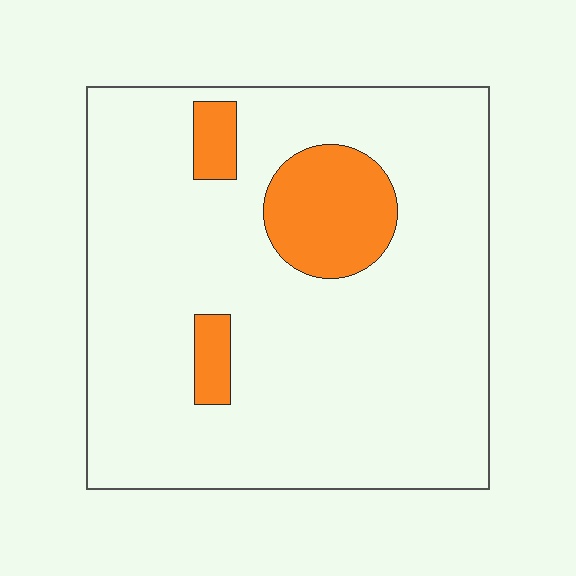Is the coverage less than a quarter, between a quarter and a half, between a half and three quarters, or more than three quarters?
Less than a quarter.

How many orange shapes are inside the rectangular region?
3.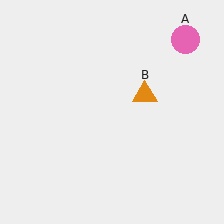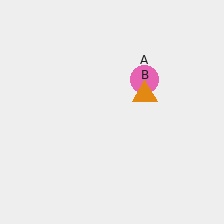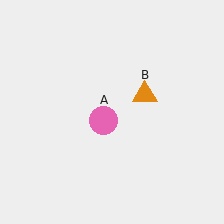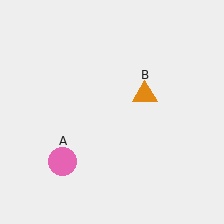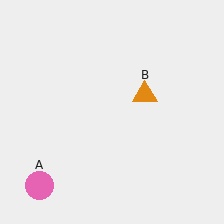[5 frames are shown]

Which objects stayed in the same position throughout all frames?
Orange triangle (object B) remained stationary.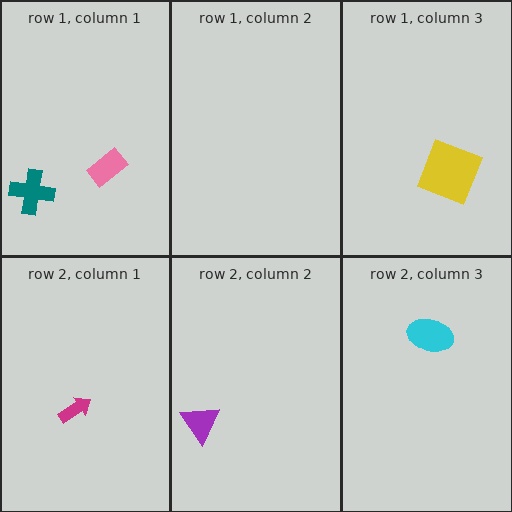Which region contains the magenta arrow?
The row 2, column 1 region.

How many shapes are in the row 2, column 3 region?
1.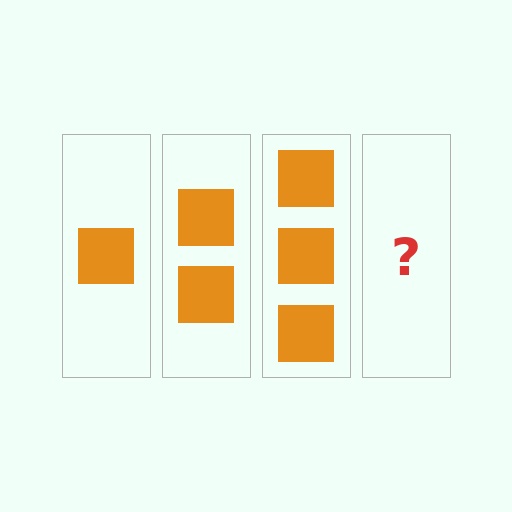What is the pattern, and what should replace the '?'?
The pattern is that each step adds one more square. The '?' should be 4 squares.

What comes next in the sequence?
The next element should be 4 squares.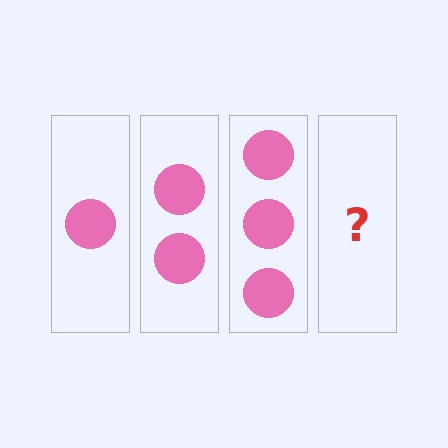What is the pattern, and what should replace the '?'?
The pattern is that each step adds one more circle. The '?' should be 4 circles.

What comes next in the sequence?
The next element should be 4 circles.